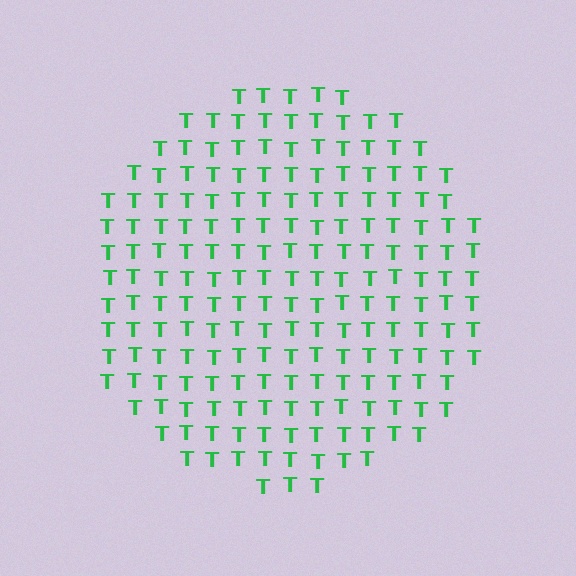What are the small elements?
The small elements are letter T's.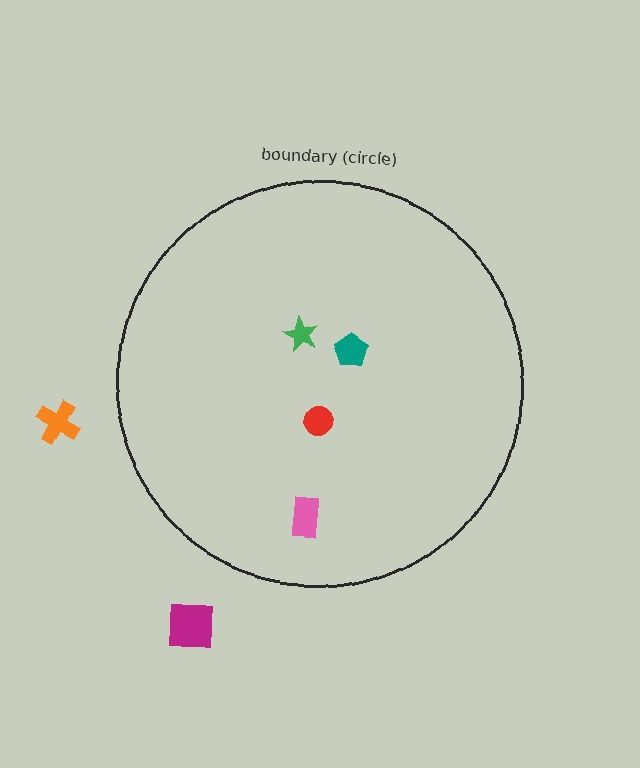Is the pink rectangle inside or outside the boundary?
Inside.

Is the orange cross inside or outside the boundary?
Outside.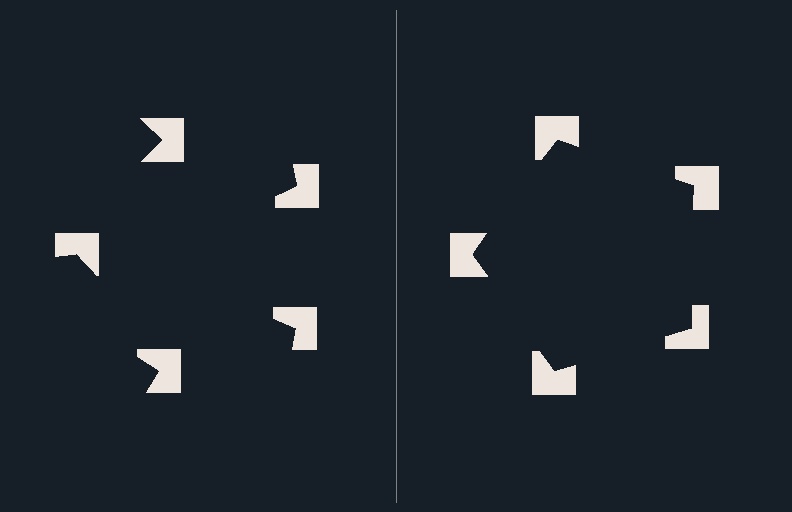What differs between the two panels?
The notched squares are positioned identically on both sides; only the wedge orientations differ. On the right they align to a pentagon; on the left they are misaligned.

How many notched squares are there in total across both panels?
10 — 5 on each side.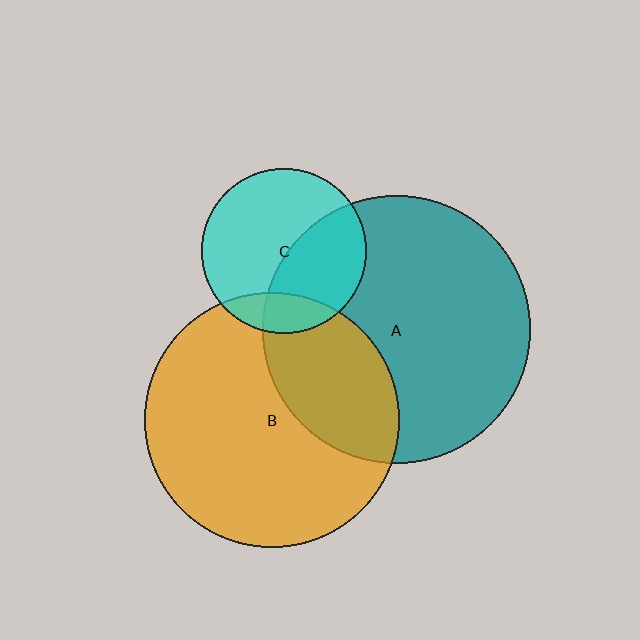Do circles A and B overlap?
Yes.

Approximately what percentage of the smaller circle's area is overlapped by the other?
Approximately 30%.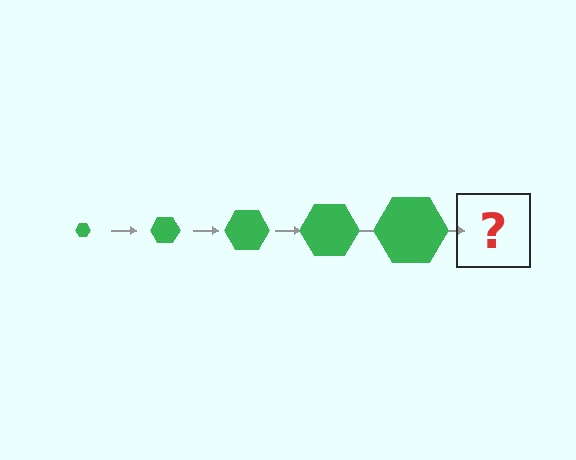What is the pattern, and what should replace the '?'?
The pattern is that the hexagon gets progressively larger each step. The '?' should be a green hexagon, larger than the previous one.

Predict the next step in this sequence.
The next step is a green hexagon, larger than the previous one.